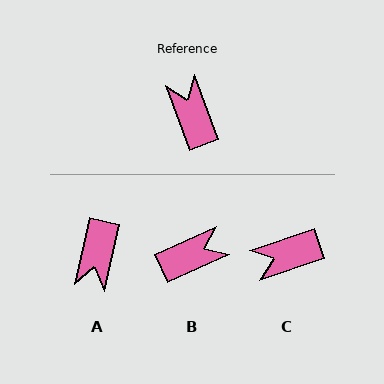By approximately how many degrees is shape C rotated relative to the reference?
Approximately 88 degrees counter-clockwise.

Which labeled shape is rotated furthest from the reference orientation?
A, about 147 degrees away.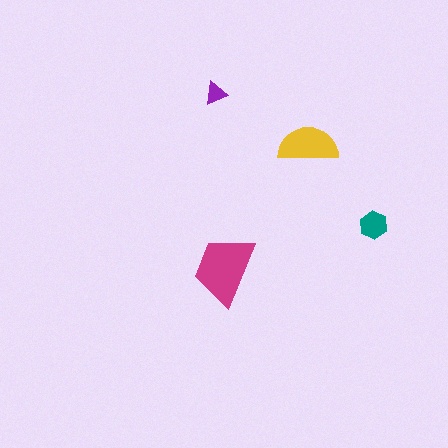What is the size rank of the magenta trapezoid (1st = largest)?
1st.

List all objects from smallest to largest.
The purple triangle, the teal hexagon, the yellow semicircle, the magenta trapezoid.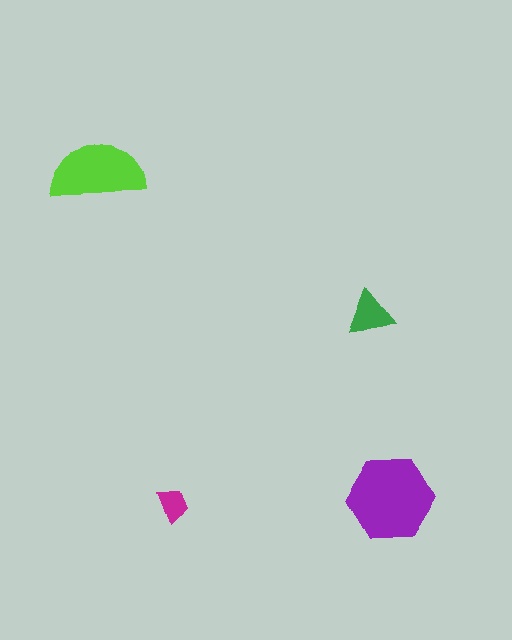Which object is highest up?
The lime semicircle is topmost.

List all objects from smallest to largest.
The magenta trapezoid, the green triangle, the lime semicircle, the purple hexagon.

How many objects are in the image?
There are 4 objects in the image.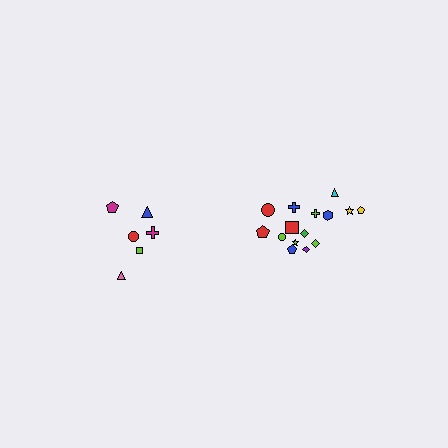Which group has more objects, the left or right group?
The right group.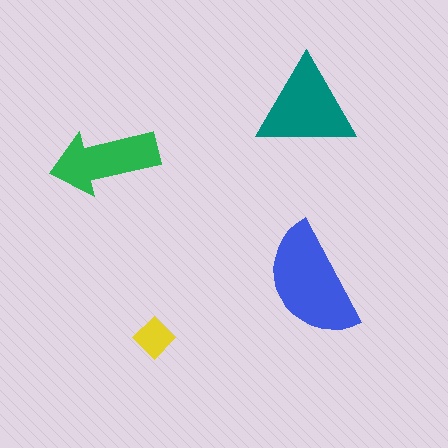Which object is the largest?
The blue semicircle.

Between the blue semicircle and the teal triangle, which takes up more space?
The blue semicircle.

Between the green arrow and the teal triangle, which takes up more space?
The teal triangle.